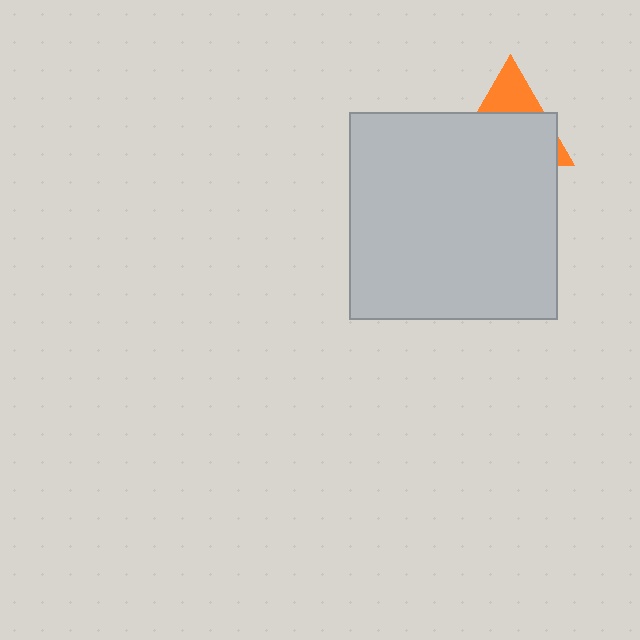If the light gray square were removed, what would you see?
You would see the complete orange triangle.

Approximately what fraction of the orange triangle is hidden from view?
Roughly 70% of the orange triangle is hidden behind the light gray square.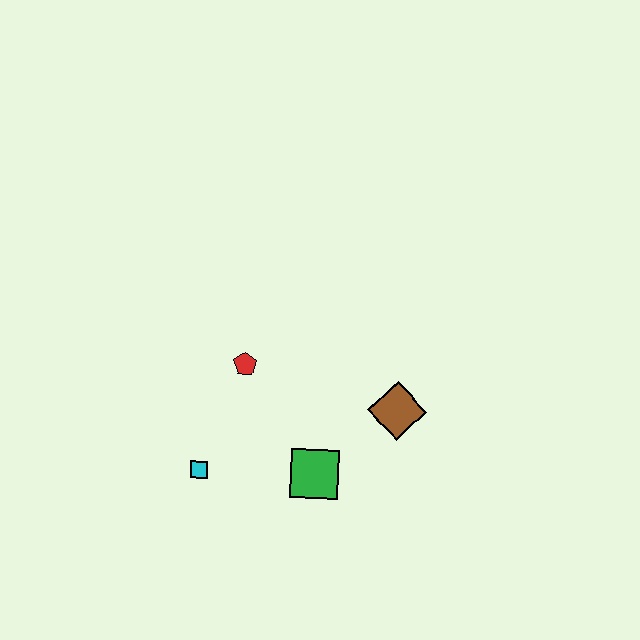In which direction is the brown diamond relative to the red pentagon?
The brown diamond is to the right of the red pentagon.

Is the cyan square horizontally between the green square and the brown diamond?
No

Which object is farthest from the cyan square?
The brown diamond is farthest from the cyan square.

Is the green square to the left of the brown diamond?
Yes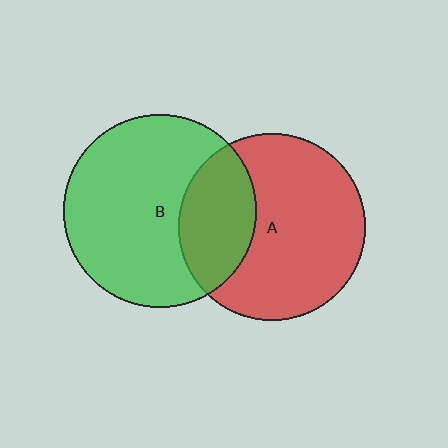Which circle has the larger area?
Circle B (green).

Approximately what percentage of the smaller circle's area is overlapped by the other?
Approximately 30%.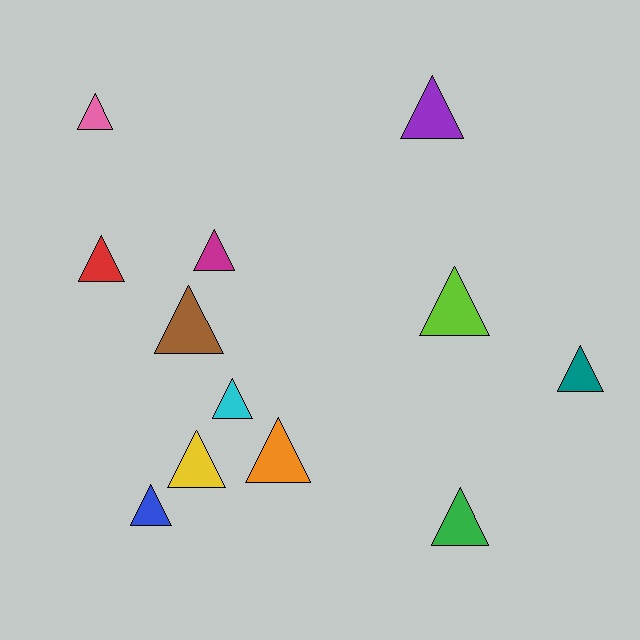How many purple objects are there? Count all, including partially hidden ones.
There is 1 purple object.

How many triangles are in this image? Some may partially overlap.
There are 12 triangles.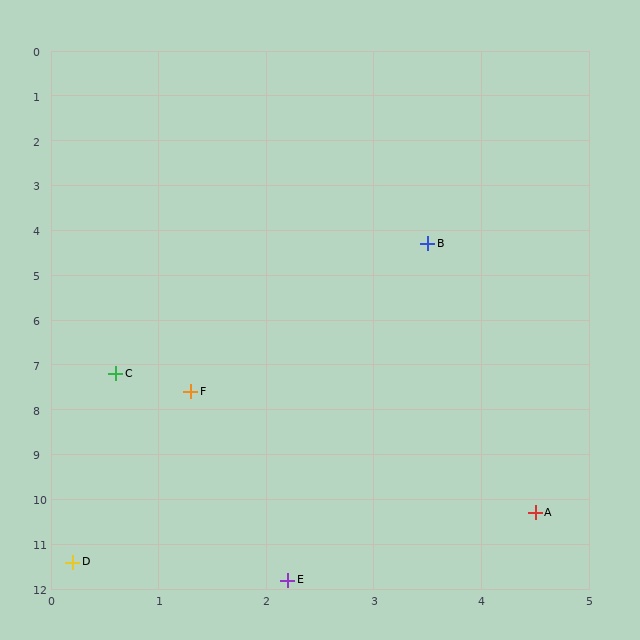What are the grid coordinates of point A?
Point A is at approximately (4.5, 10.3).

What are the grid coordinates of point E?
Point E is at approximately (2.2, 11.8).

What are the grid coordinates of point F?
Point F is at approximately (1.3, 7.6).